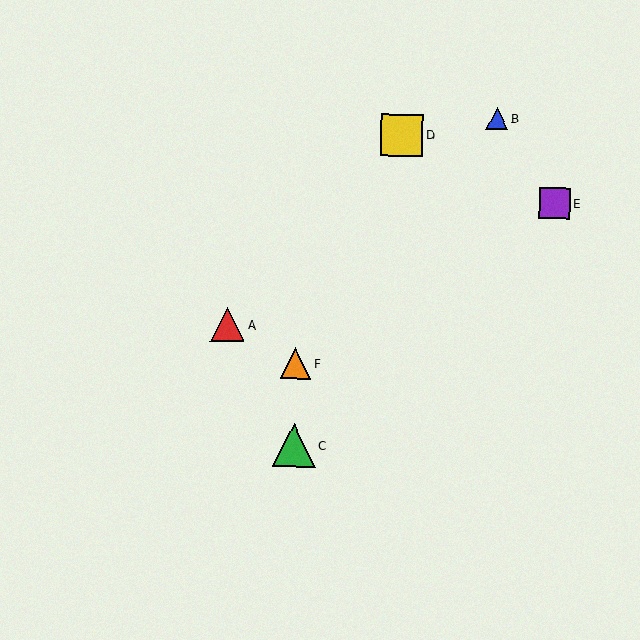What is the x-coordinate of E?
Object E is at x≈555.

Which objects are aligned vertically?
Objects C, F are aligned vertically.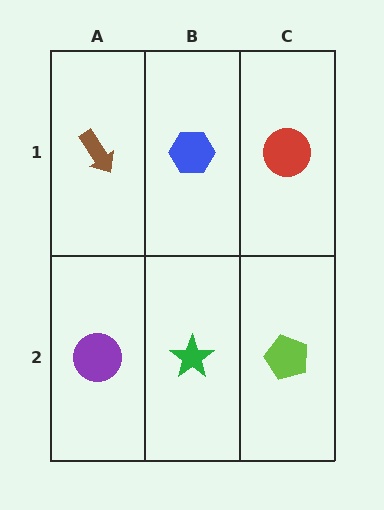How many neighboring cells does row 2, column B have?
3.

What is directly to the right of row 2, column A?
A green star.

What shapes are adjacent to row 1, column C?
A lime pentagon (row 2, column C), a blue hexagon (row 1, column B).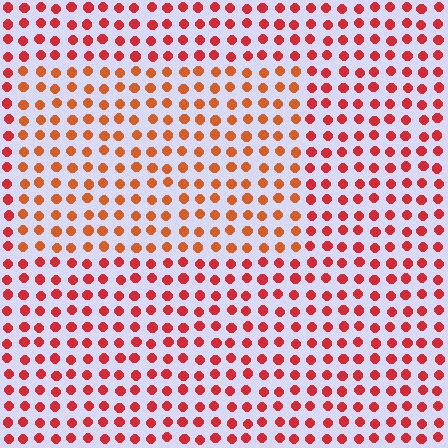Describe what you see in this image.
The image is filled with small red elements in a uniform arrangement. A rectangle-shaped region is visible where the elements are tinted to a slightly different hue, forming a subtle color boundary.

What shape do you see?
I see a rectangle.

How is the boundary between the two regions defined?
The boundary is defined purely by a slight shift in hue (about 24 degrees). Spacing, size, and orientation are identical on both sides.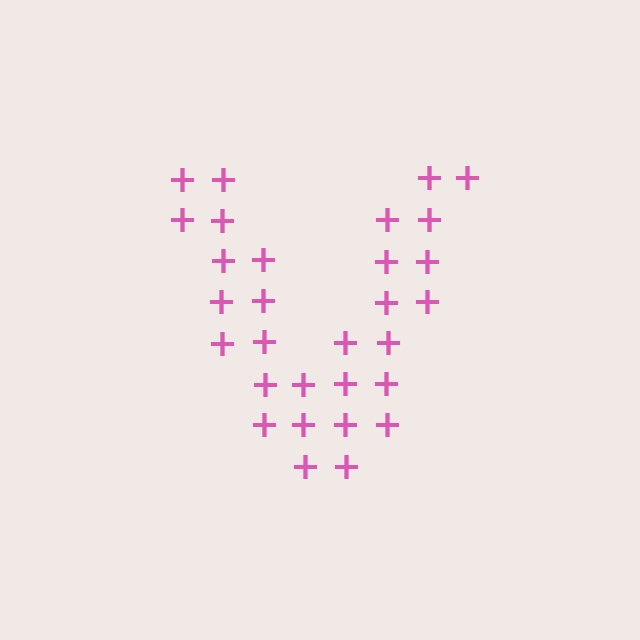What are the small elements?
The small elements are plus signs.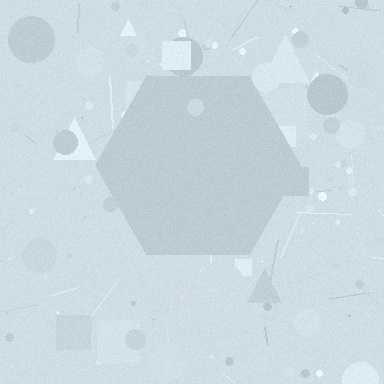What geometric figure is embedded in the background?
A hexagon is embedded in the background.